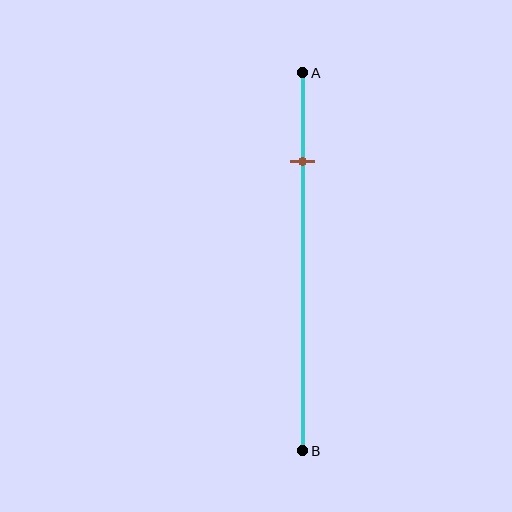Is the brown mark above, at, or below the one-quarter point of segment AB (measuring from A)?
The brown mark is approximately at the one-quarter point of segment AB.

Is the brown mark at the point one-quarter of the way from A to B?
Yes, the mark is approximately at the one-quarter point.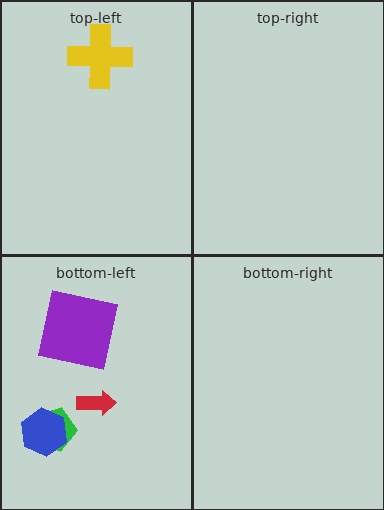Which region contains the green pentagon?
The bottom-left region.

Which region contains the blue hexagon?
The bottom-left region.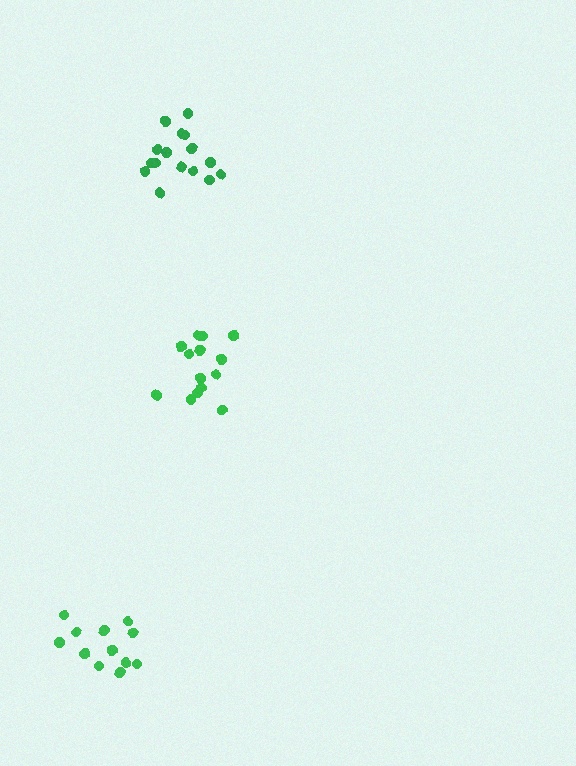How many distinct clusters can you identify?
There are 3 distinct clusters.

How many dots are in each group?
Group 1: 12 dots, Group 2: 14 dots, Group 3: 16 dots (42 total).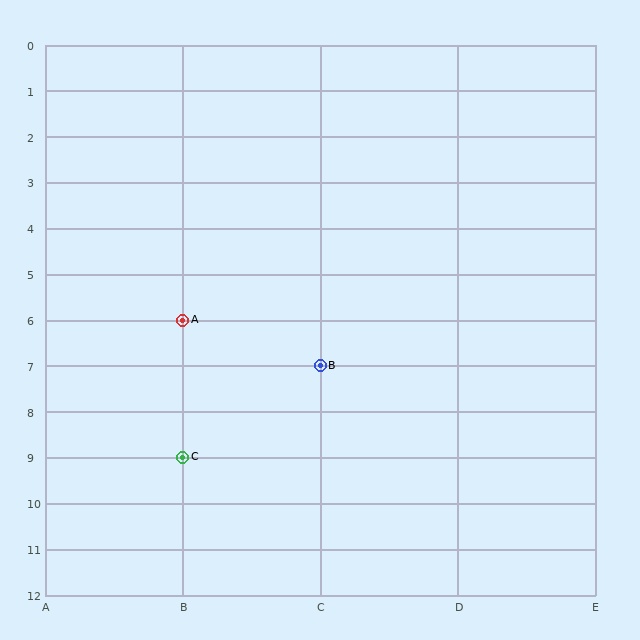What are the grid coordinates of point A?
Point A is at grid coordinates (B, 6).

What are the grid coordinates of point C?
Point C is at grid coordinates (B, 9).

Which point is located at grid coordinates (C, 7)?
Point B is at (C, 7).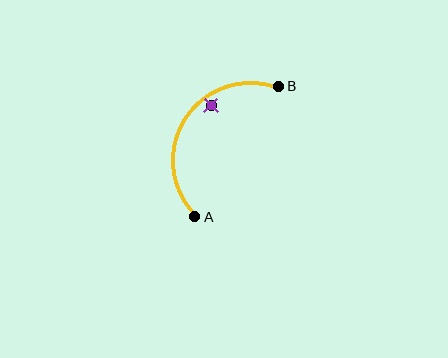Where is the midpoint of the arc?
The arc midpoint is the point on the curve farthest from the straight line joining A and B. It sits to the left of that line.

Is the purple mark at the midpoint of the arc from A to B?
No — the purple mark does not lie on the arc at all. It sits slightly inside the curve.